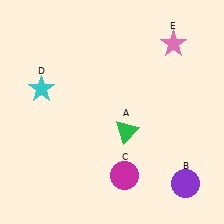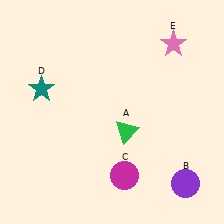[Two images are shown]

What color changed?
The star (D) changed from cyan in Image 1 to teal in Image 2.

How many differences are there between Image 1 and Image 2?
There is 1 difference between the two images.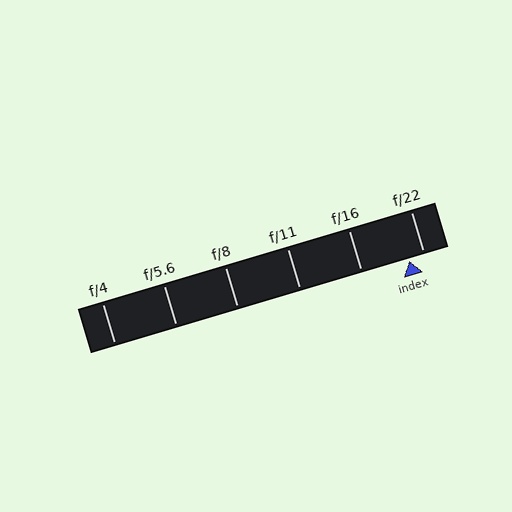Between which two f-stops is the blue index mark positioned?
The index mark is between f/16 and f/22.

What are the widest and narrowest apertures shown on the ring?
The widest aperture shown is f/4 and the narrowest is f/22.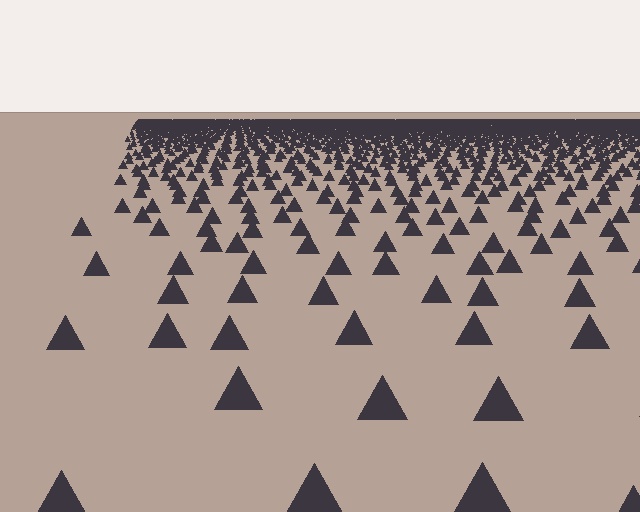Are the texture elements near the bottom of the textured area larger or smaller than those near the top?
Larger. Near the bottom, elements are closer to the viewer and appear at a bigger on-screen size.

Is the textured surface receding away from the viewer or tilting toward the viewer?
The surface is receding away from the viewer. Texture elements get smaller and denser toward the top.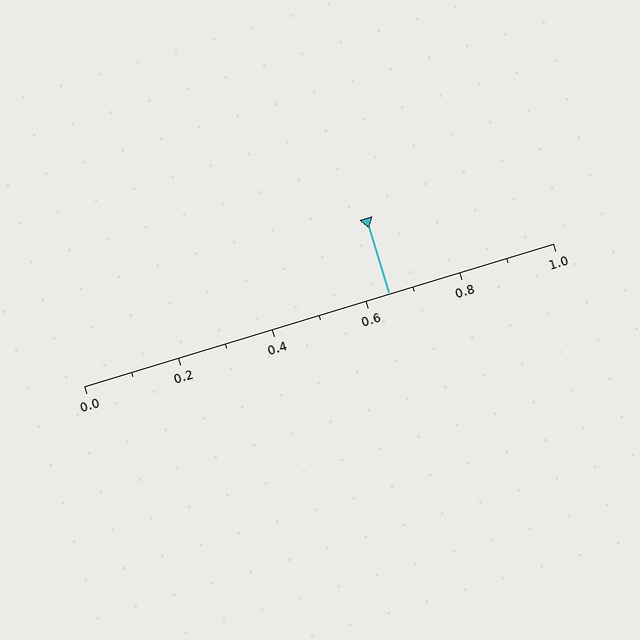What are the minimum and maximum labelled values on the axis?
The axis runs from 0.0 to 1.0.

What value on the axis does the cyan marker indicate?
The marker indicates approximately 0.65.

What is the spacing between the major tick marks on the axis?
The major ticks are spaced 0.2 apart.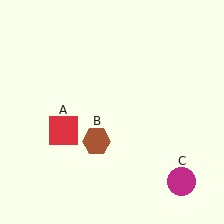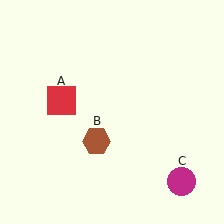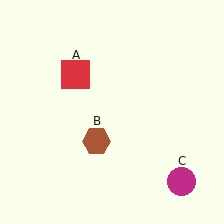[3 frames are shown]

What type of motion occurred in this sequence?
The red square (object A) rotated clockwise around the center of the scene.